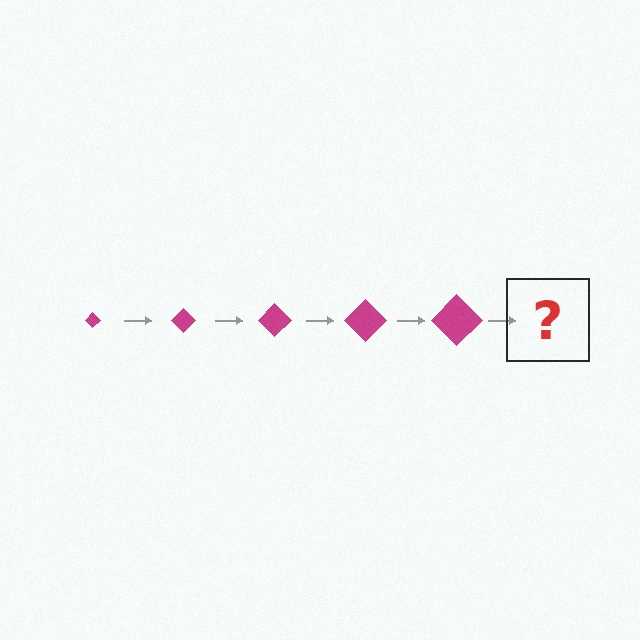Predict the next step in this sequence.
The next step is a magenta diamond, larger than the previous one.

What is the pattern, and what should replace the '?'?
The pattern is that the diamond gets progressively larger each step. The '?' should be a magenta diamond, larger than the previous one.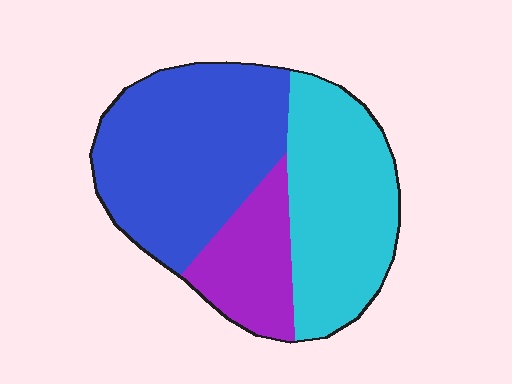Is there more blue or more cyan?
Blue.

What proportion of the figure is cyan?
Cyan takes up about three eighths (3/8) of the figure.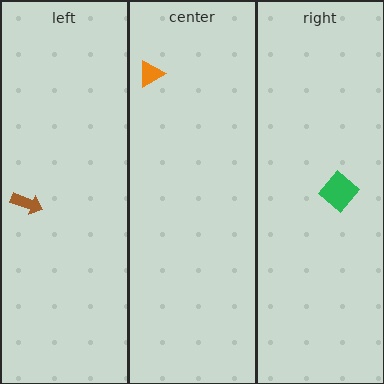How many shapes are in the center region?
1.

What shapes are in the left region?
The brown arrow.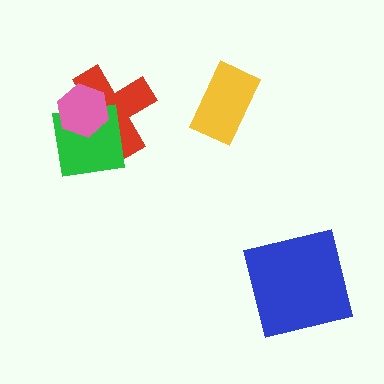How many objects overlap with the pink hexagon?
2 objects overlap with the pink hexagon.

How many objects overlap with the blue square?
0 objects overlap with the blue square.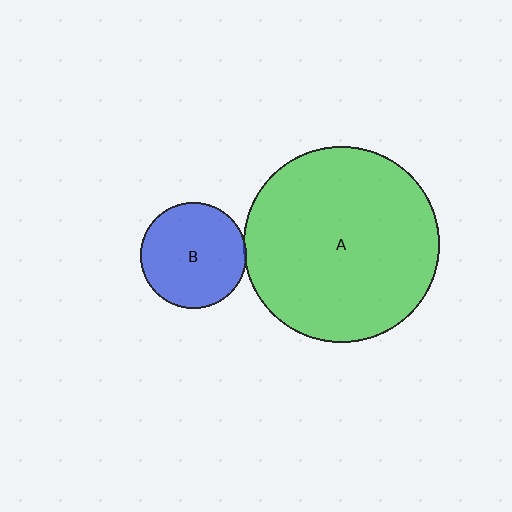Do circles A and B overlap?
Yes.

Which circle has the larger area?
Circle A (green).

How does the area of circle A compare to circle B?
Approximately 3.4 times.